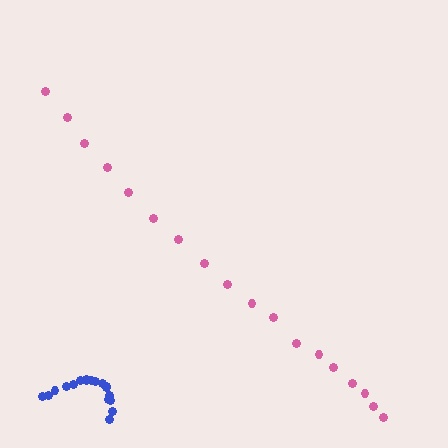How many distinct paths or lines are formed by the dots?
There are 2 distinct paths.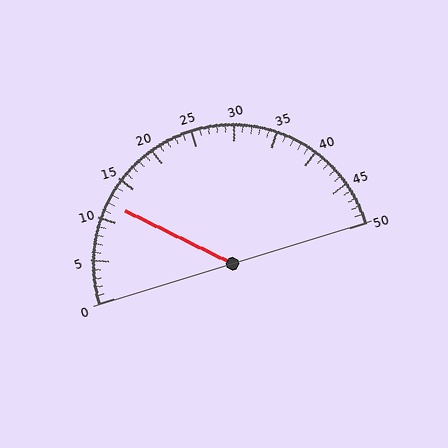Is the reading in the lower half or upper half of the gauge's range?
The reading is in the lower half of the range (0 to 50).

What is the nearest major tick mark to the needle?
The nearest major tick mark is 10.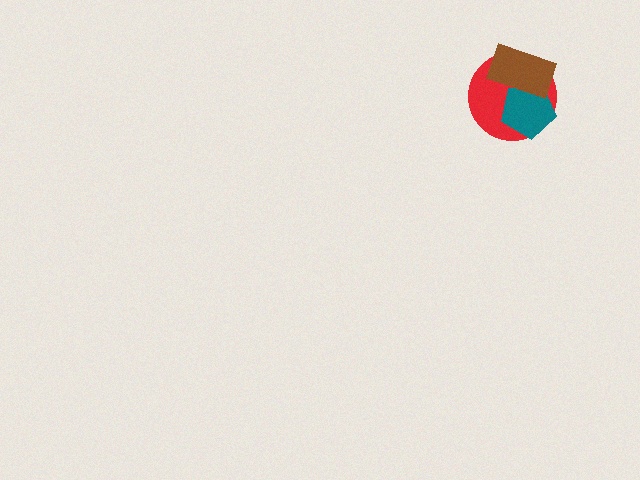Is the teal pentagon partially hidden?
Yes, it is partially covered by another shape.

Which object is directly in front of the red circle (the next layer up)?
The teal pentagon is directly in front of the red circle.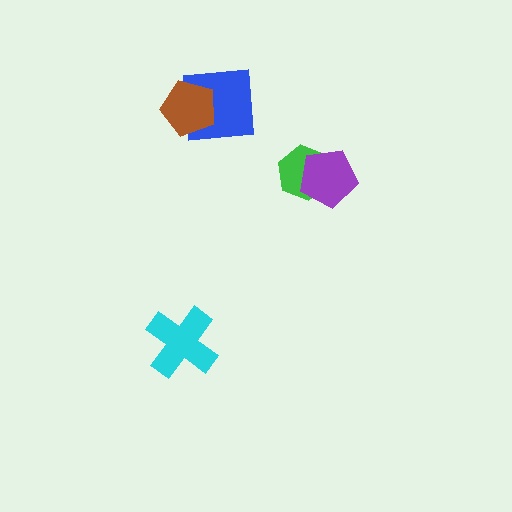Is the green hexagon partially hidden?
Yes, it is partially covered by another shape.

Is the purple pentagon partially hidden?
No, no other shape covers it.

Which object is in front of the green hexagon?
The purple pentagon is in front of the green hexagon.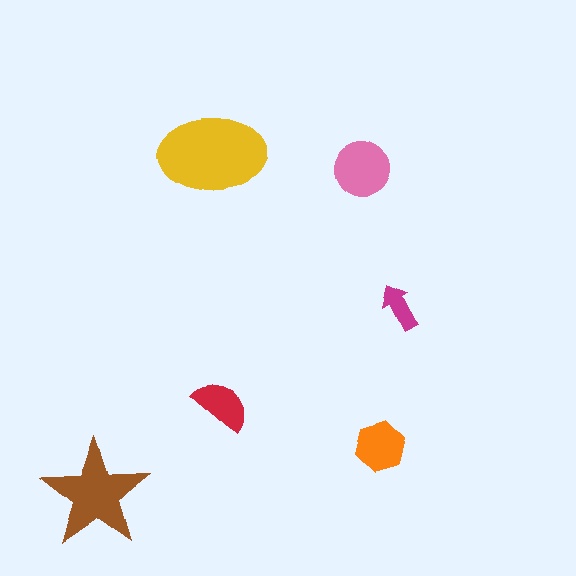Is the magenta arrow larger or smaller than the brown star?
Smaller.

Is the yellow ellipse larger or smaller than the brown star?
Larger.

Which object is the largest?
The yellow ellipse.